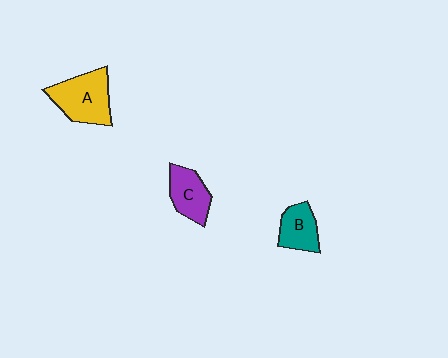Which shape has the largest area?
Shape A (yellow).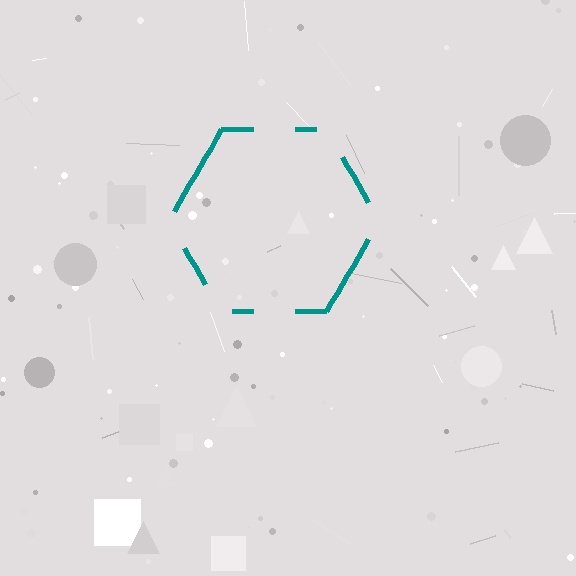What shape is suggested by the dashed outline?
The dashed outline suggests a hexagon.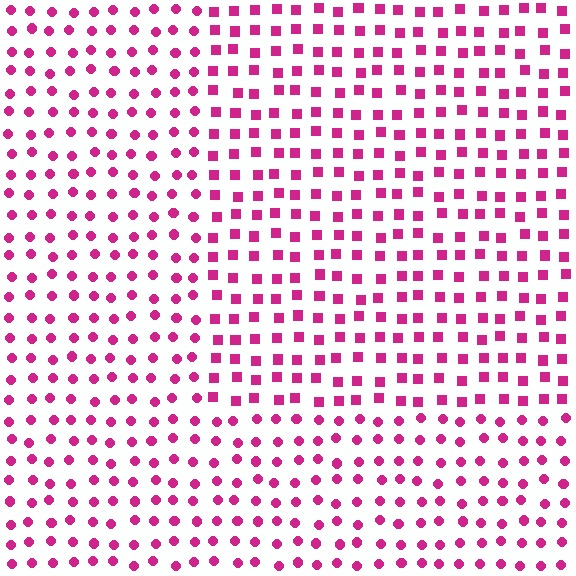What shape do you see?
I see a rectangle.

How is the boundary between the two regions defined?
The boundary is defined by a change in element shape: squares inside vs. circles outside. All elements share the same color and spacing.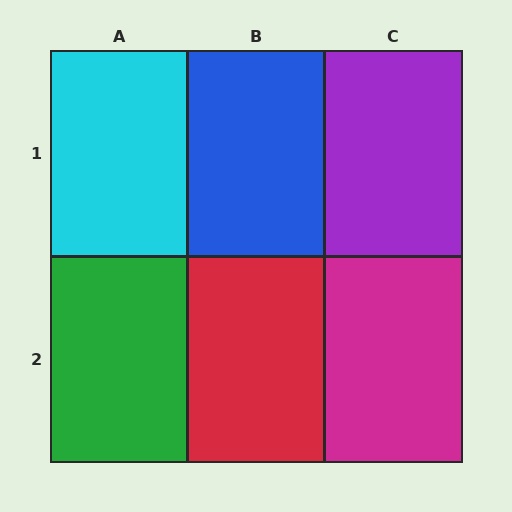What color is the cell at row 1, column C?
Purple.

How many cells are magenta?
1 cell is magenta.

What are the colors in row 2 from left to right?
Green, red, magenta.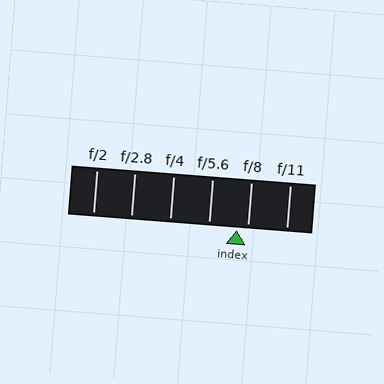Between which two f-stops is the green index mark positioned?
The index mark is between f/5.6 and f/8.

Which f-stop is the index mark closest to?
The index mark is closest to f/8.